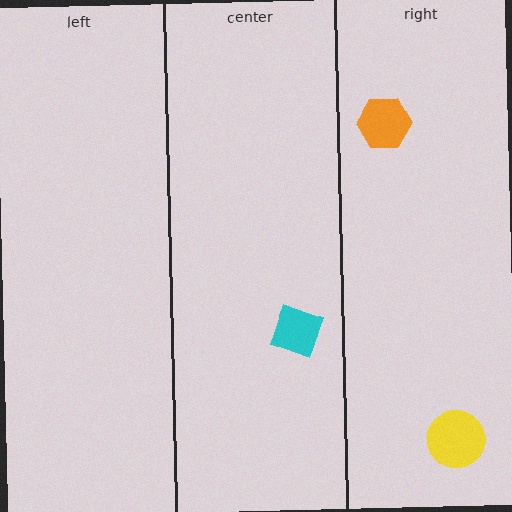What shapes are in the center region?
The cyan diamond.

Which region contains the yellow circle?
The right region.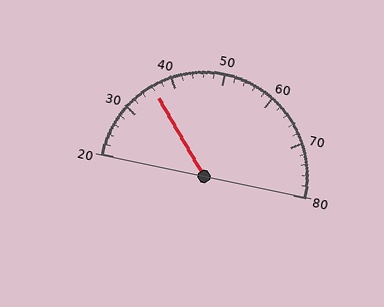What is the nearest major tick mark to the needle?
The nearest major tick mark is 40.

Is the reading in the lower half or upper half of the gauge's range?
The reading is in the lower half of the range (20 to 80).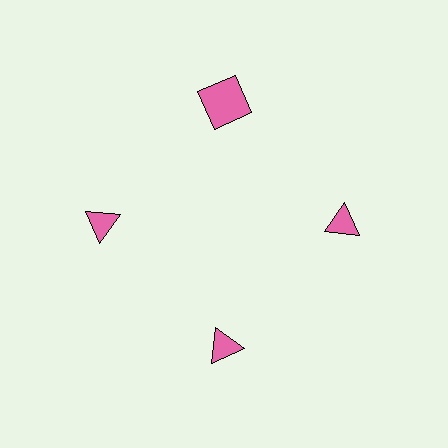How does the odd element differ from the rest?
It has a different shape: square instead of triangle.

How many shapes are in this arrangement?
There are 4 shapes arranged in a ring pattern.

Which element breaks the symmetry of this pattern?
The pink square at roughly the 12 o'clock position breaks the symmetry. All other shapes are pink triangles.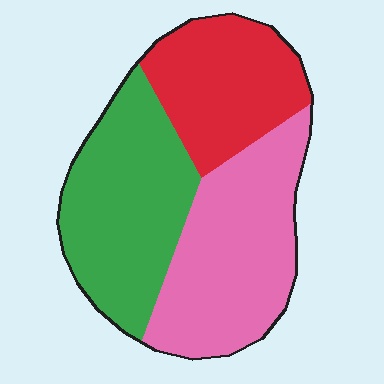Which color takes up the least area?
Red, at roughly 25%.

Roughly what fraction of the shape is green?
Green takes up about three eighths (3/8) of the shape.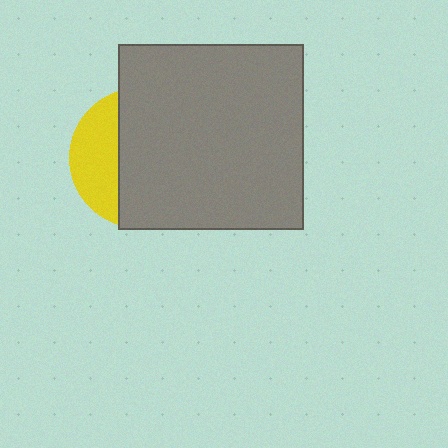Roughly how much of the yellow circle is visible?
A small part of it is visible (roughly 31%).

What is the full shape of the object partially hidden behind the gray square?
The partially hidden object is a yellow circle.